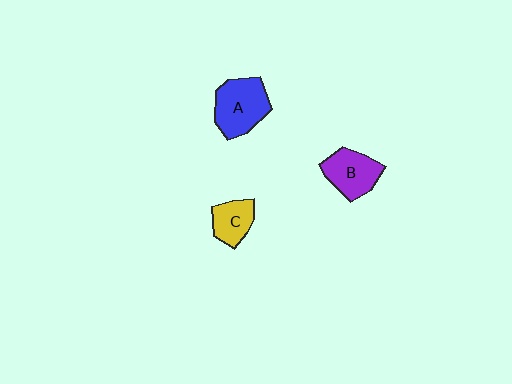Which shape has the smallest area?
Shape C (yellow).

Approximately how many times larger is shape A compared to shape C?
Approximately 1.6 times.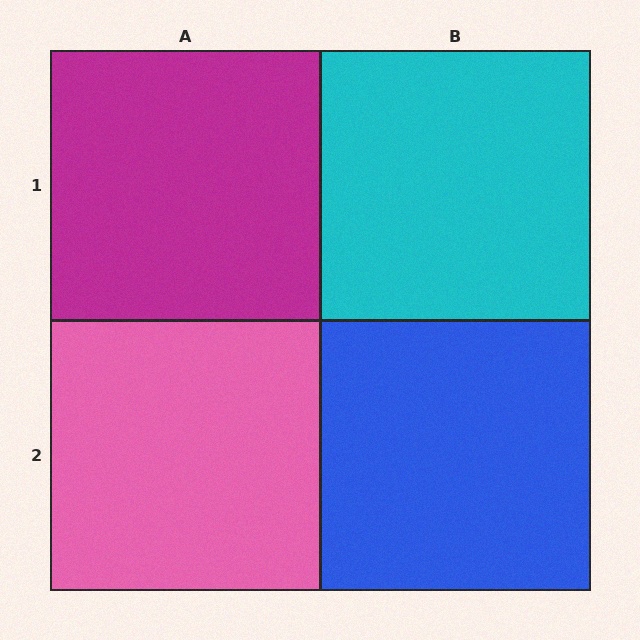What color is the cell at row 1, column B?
Cyan.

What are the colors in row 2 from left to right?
Pink, blue.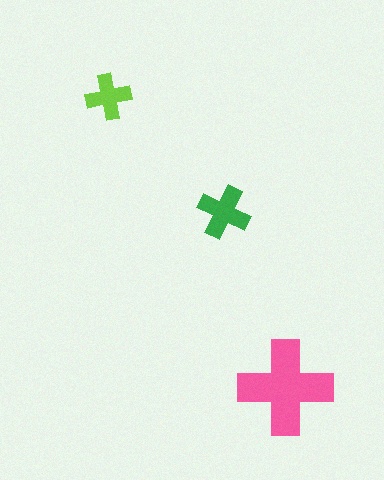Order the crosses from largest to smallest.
the pink one, the green one, the lime one.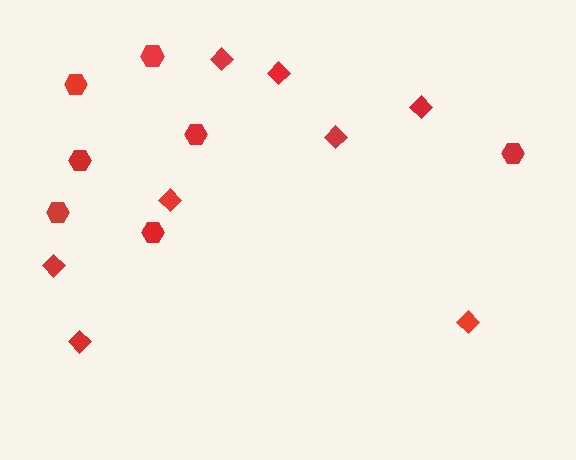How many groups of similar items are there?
There are 2 groups: one group of diamonds (8) and one group of hexagons (7).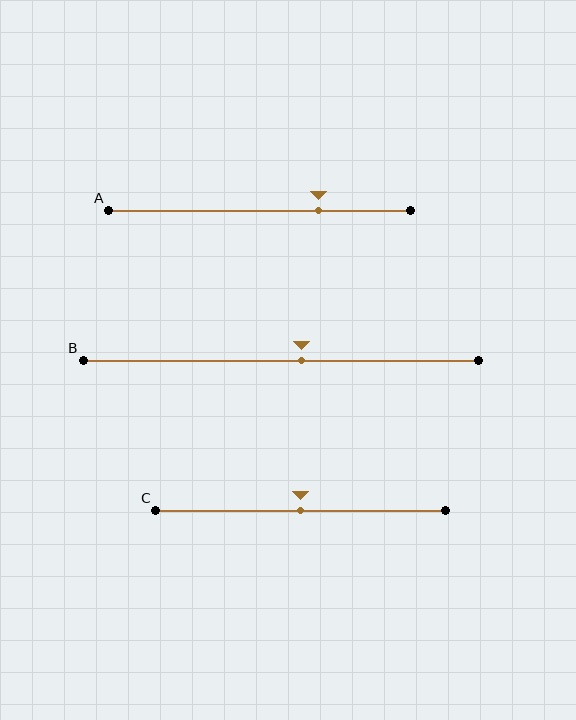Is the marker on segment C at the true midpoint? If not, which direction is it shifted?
Yes, the marker on segment C is at the true midpoint.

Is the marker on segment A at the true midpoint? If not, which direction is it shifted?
No, the marker on segment A is shifted to the right by about 20% of the segment length.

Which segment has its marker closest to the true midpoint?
Segment C has its marker closest to the true midpoint.